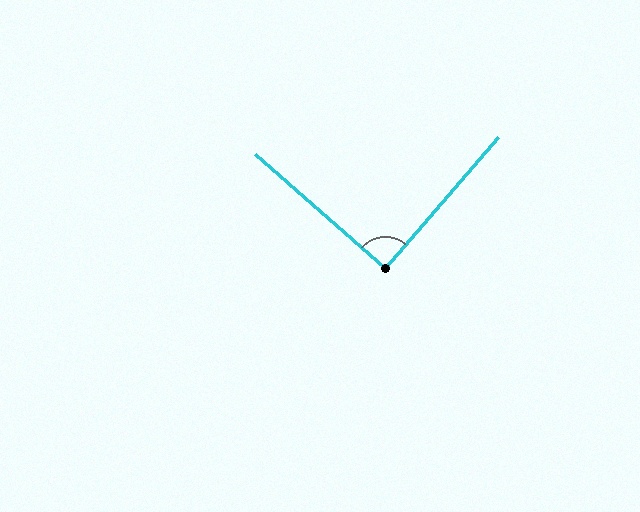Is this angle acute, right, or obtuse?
It is approximately a right angle.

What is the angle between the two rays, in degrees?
Approximately 90 degrees.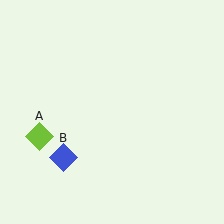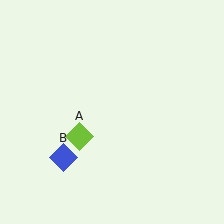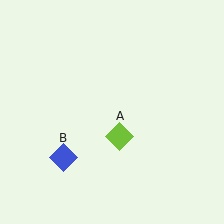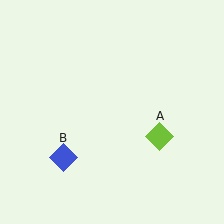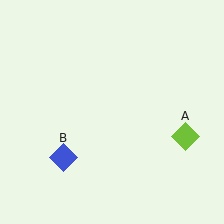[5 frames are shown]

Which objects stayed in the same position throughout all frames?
Blue diamond (object B) remained stationary.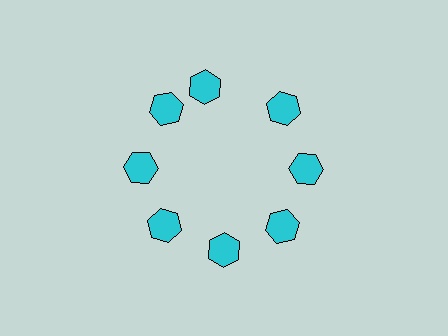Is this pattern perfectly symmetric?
No. The 8 cyan hexagons are arranged in a ring, but one element near the 12 o'clock position is rotated out of alignment along the ring, breaking the 8-fold rotational symmetry.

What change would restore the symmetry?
The symmetry would be restored by rotating it back into even spacing with its neighbors so that all 8 hexagons sit at equal angles and equal distance from the center.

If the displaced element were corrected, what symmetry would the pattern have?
It would have 8-fold rotational symmetry — the pattern would map onto itself every 45 degrees.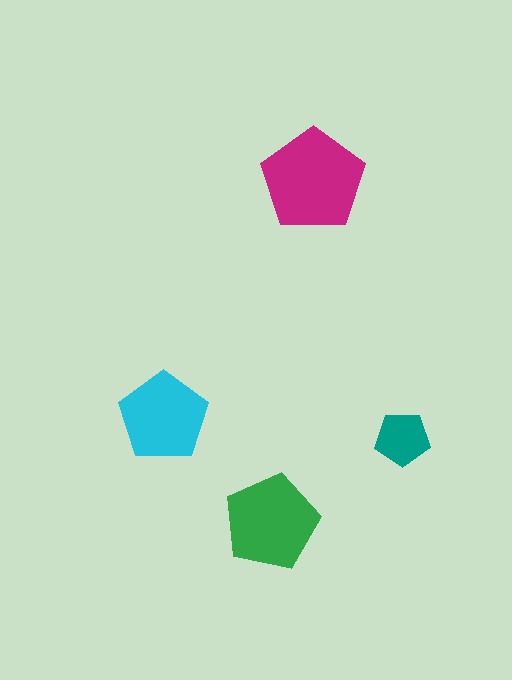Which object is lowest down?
The green pentagon is bottommost.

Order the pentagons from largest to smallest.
the magenta one, the green one, the cyan one, the teal one.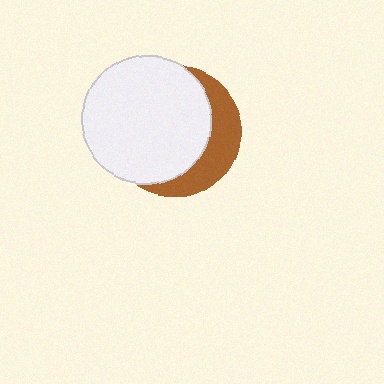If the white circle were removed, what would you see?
You would see the complete brown circle.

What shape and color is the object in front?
The object in front is a white circle.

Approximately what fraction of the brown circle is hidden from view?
Roughly 70% of the brown circle is hidden behind the white circle.